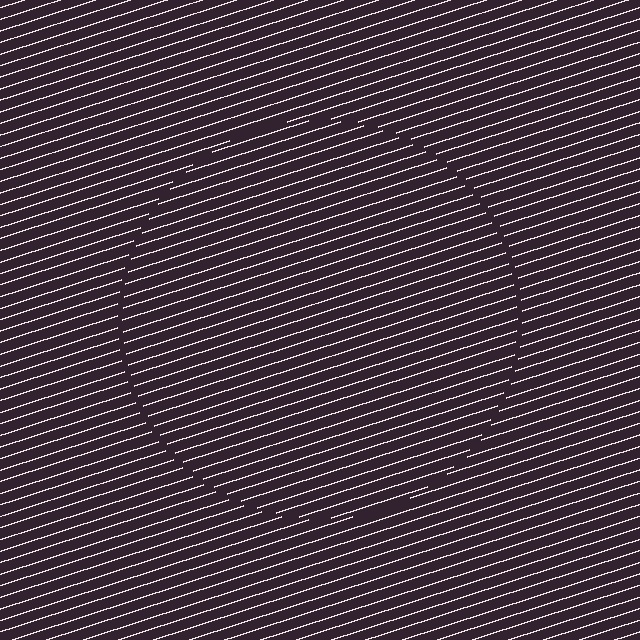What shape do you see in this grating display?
An illusory circle. The interior of the shape contains the same grating, shifted by half a period — the contour is defined by the phase discontinuity where line-ends from the inner and outer gratings abut.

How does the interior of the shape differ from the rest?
The interior of the shape contains the same grating, shifted by half a period — the contour is defined by the phase discontinuity where line-ends from the inner and outer gratings abut.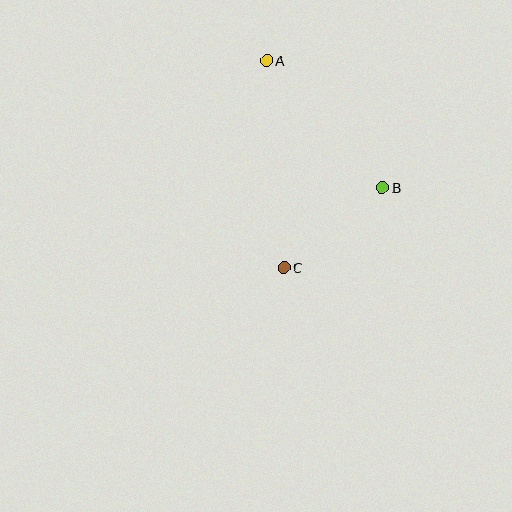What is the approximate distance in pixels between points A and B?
The distance between A and B is approximately 172 pixels.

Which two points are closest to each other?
Points B and C are closest to each other.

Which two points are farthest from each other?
Points A and C are farthest from each other.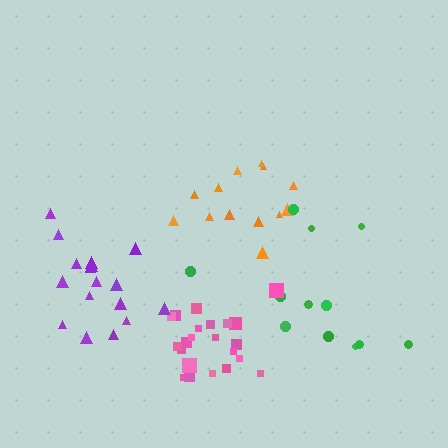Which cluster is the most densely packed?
Pink.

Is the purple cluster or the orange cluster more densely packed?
Purple.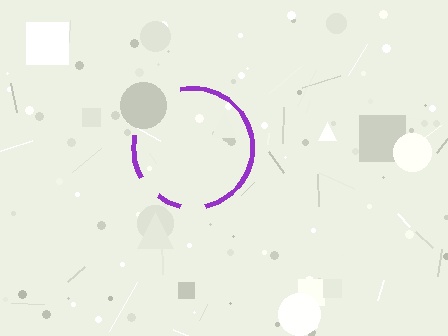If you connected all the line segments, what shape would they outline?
They would outline a circle.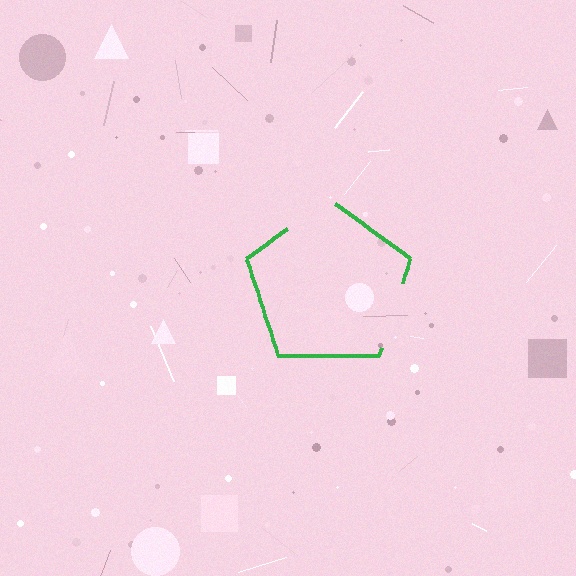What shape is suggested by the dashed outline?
The dashed outline suggests a pentagon.